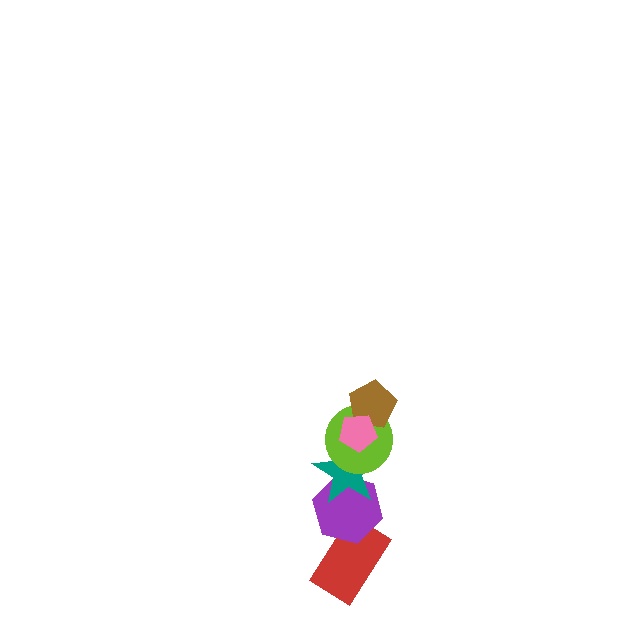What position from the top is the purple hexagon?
The purple hexagon is 5th from the top.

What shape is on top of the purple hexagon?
The teal star is on top of the purple hexagon.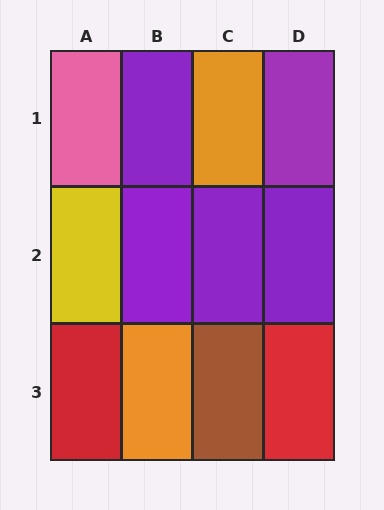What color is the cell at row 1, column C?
Orange.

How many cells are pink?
1 cell is pink.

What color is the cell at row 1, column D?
Purple.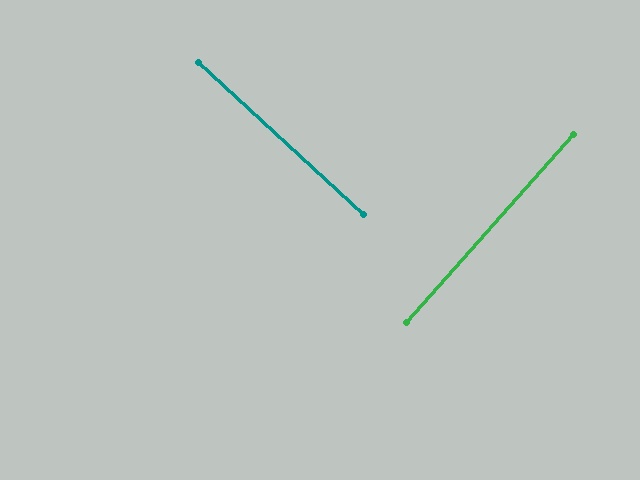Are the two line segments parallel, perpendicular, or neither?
Perpendicular — they meet at approximately 89°.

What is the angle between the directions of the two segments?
Approximately 89 degrees.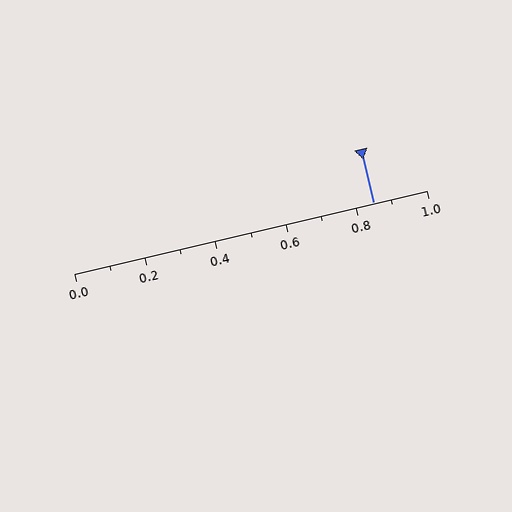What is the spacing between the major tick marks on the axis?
The major ticks are spaced 0.2 apart.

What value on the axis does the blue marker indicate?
The marker indicates approximately 0.85.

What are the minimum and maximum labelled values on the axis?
The axis runs from 0.0 to 1.0.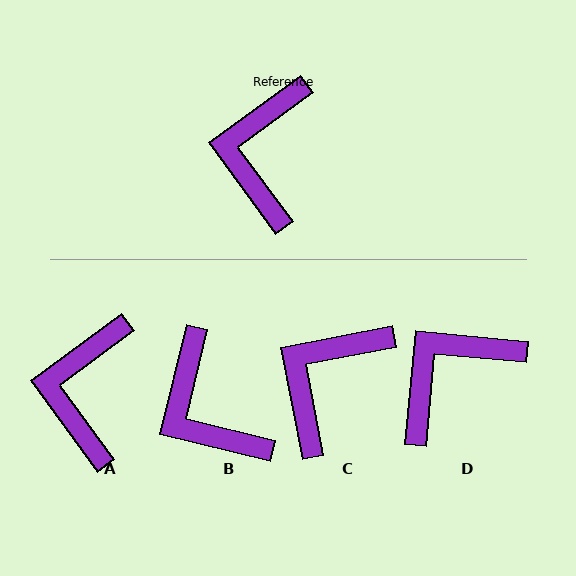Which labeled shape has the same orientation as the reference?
A.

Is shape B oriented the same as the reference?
No, it is off by about 40 degrees.